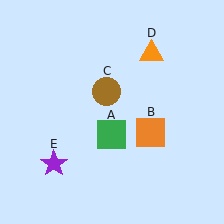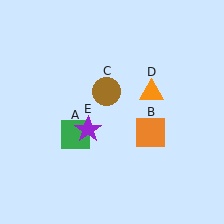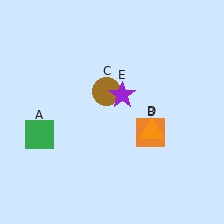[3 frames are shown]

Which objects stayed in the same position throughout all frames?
Orange square (object B) and brown circle (object C) remained stationary.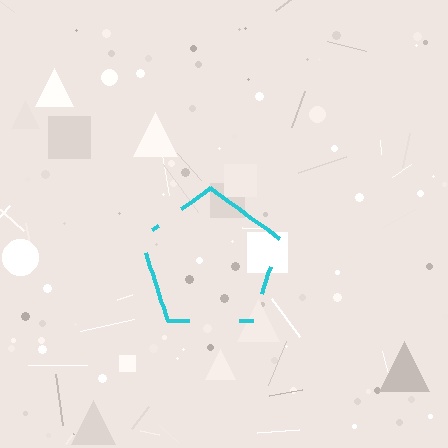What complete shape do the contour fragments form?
The contour fragments form a pentagon.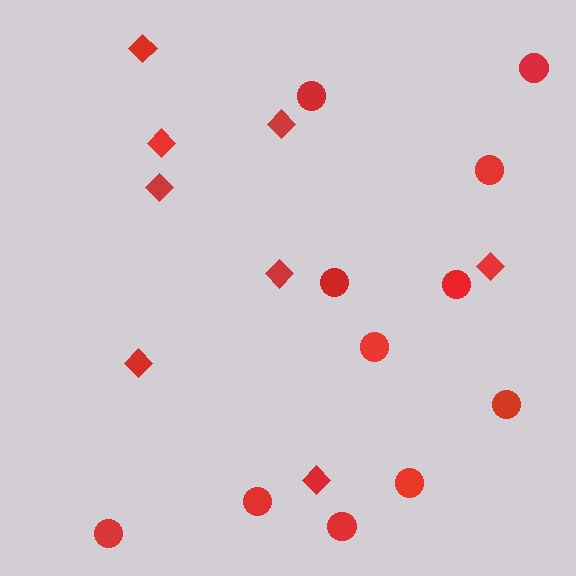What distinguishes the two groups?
There are 2 groups: one group of diamonds (8) and one group of circles (11).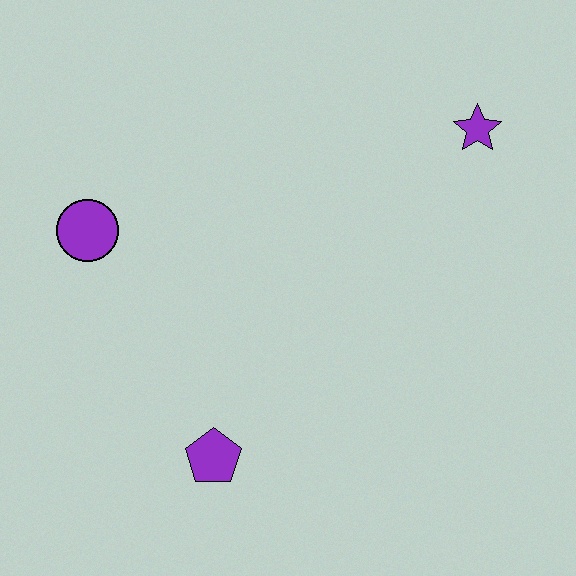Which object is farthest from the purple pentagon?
The purple star is farthest from the purple pentagon.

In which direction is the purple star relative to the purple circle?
The purple star is to the right of the purple circle.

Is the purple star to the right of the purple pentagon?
Yes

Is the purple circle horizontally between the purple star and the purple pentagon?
No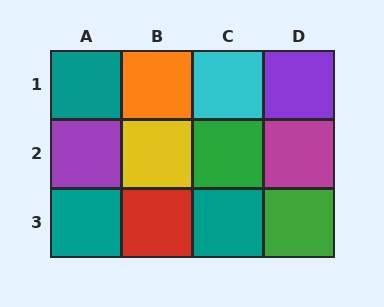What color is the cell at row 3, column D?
Green.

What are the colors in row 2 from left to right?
Purple, yellow, green, magenta.